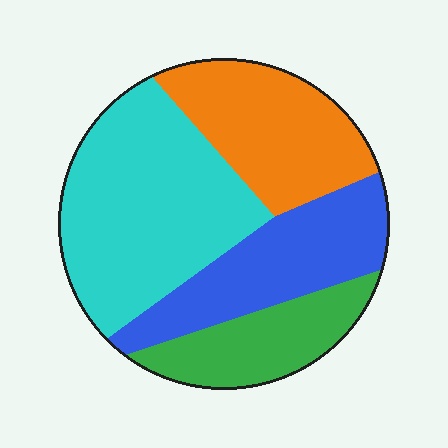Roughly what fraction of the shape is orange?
Orange takes up about one quarter (1/4) of the shape.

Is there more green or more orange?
Orange.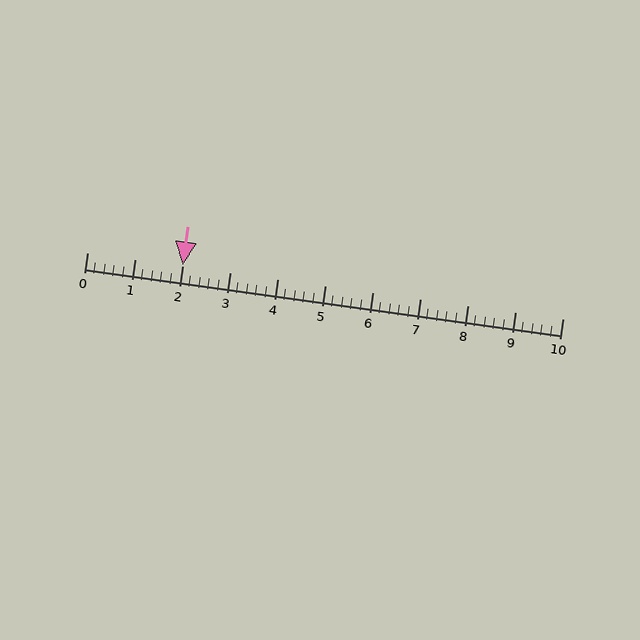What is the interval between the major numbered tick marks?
The major tick marks are spaced 1 units apart.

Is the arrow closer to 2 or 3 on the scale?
The arrow is closer to 2.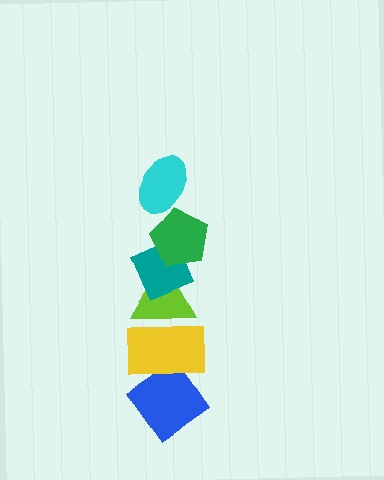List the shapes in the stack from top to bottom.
From top to bottom: the cyan ellipse, the green pentagon, the teal diamond, the lime triangle, the yellow rectangle, the blue diamond.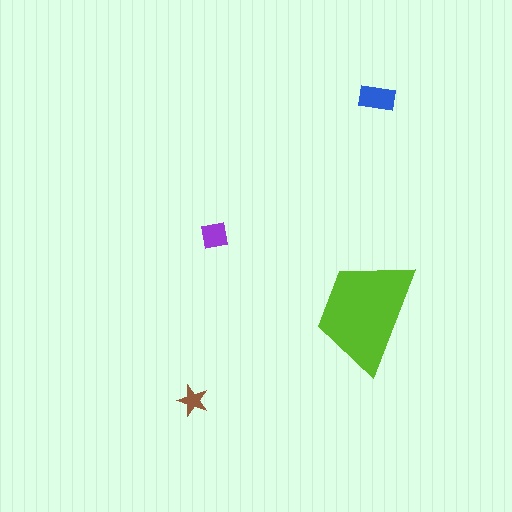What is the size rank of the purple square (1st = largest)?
3rd.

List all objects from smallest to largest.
The brown star, the purple square, the blue rectangle, the lime trapezoid.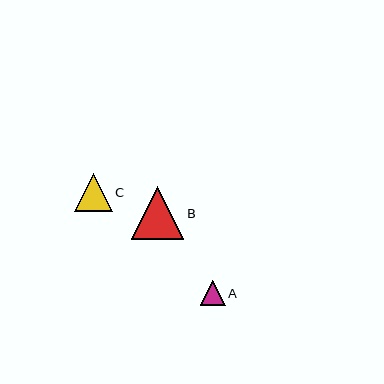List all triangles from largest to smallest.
From largest to smallest: B, C, A.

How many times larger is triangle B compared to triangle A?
Triangle B is approximately 2.1 times the size of triangle A.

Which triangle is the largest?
Triangle B is the largest with a size of approximately 53 pixels.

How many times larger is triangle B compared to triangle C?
Triangle B is approximately 1.4 times the size of triangle C.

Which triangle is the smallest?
Triangle A is the smallest with a size of approximately 25 pixels.